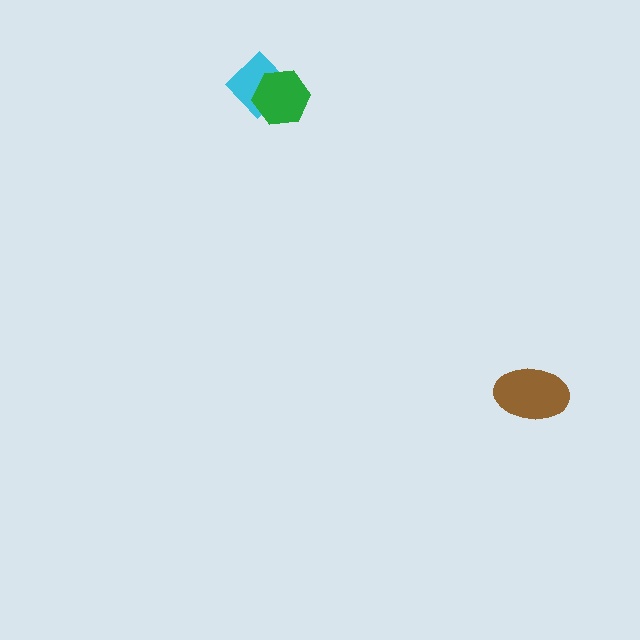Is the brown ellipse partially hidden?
No, no other shape covers it.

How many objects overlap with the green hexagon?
1 object overlaps with the green hexagon.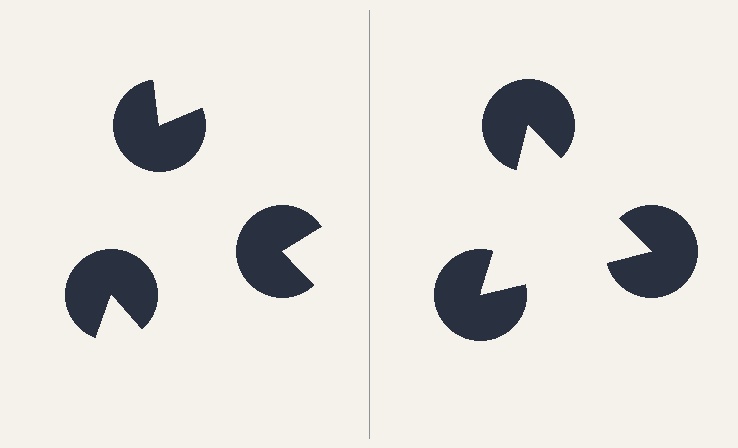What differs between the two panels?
The pac-man discs are positioned identically on both sides; only the wedge orientations differ. On the right they align to a triangle; on the left they are misaligned.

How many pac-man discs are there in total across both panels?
6 — 3 on each side.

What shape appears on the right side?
An illusory triangle.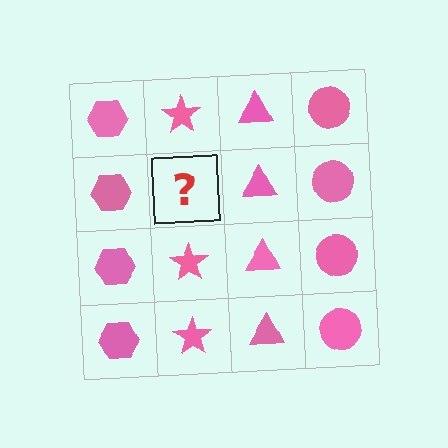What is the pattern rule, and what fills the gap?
The rule is that each column has a consistent shape. The gap should be filled with a pink star.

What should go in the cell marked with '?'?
The missing cell should contain a pink star.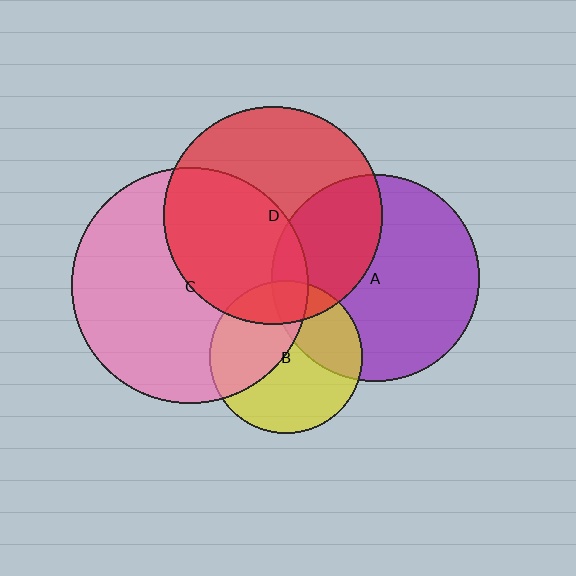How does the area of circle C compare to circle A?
Approximately 1.3 times.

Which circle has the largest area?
Circle C (pink).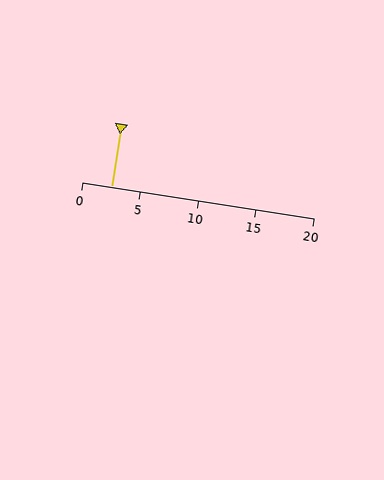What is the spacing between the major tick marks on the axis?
The major ticks are spaced 5 apart.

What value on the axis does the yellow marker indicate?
The marker indicates approximately 2.5.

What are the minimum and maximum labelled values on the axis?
The axis runs from 0 to 20.